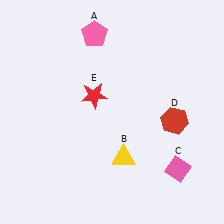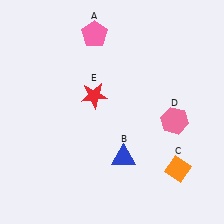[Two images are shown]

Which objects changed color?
B changed from yellow to blue. C changed from pink to orange. D changed from red to pink.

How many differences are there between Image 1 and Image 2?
There are 3 differences between the two images.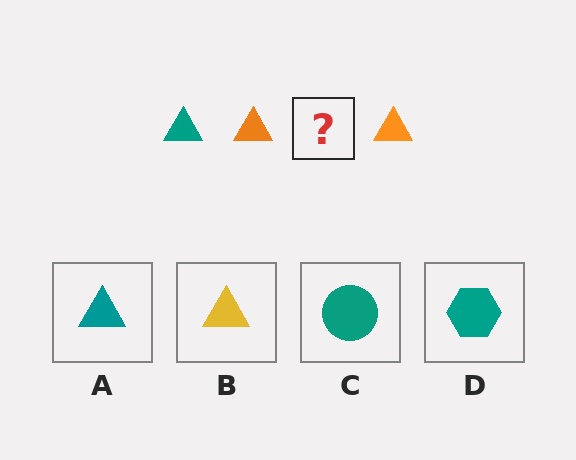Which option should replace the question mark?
Option A.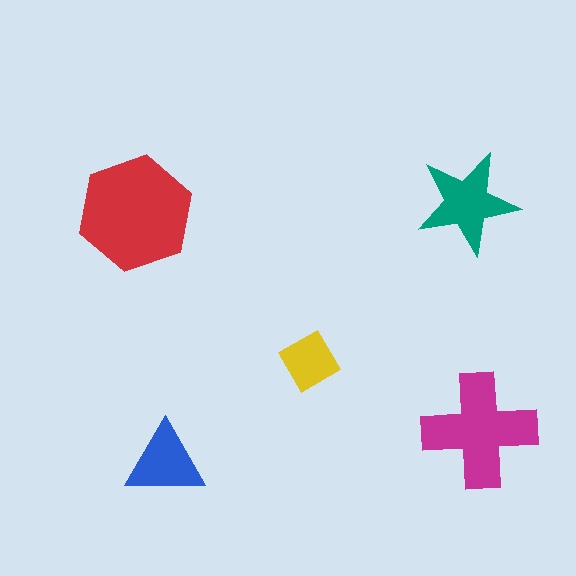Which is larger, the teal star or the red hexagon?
The red hexagon.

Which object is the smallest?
The yellow diamond.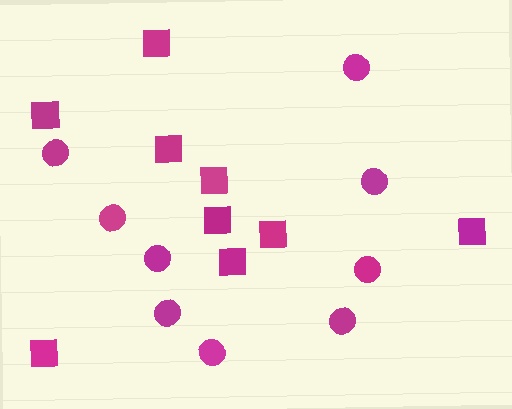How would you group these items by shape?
There are 2 groups: one group of circles (9) and one group of squares (9).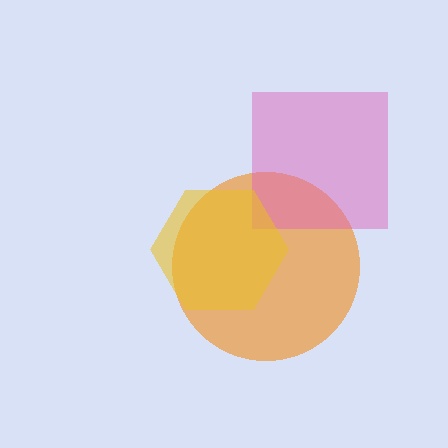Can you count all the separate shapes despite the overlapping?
Yes, there are 3 separate shapes.